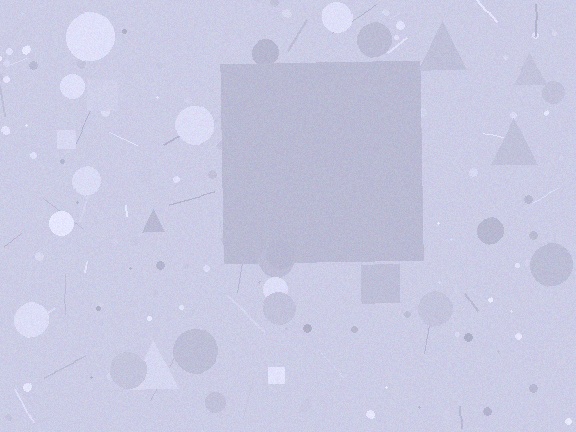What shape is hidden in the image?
A square is hidden in the image.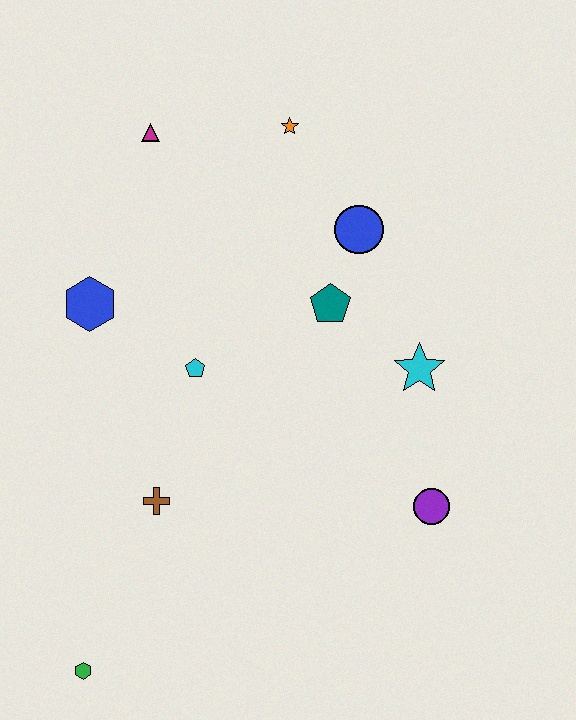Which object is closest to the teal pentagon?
The blue circle is closest to the teal pentagon.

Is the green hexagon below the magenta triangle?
Yes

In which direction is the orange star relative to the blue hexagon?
The orange star is to the right of the blue hexagon.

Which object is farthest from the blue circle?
The green hexagon is farthest from the blue circle.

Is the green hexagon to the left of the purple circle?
Yes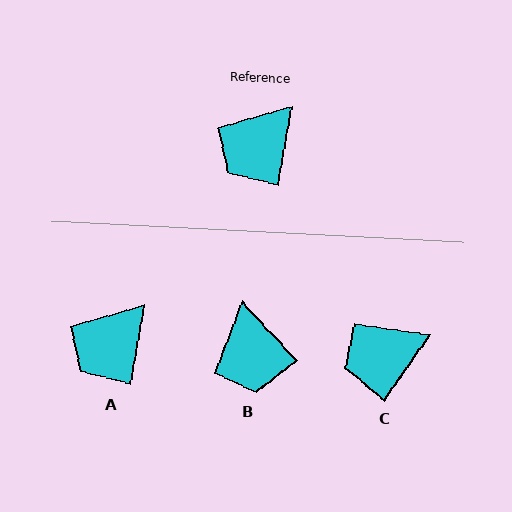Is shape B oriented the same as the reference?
No, it is off by about 53 degrees.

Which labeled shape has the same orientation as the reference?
A.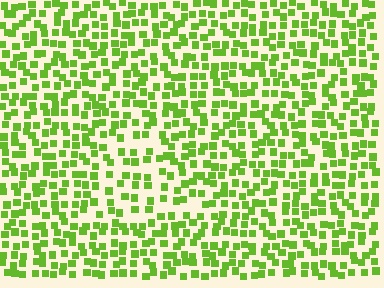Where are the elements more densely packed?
The elements are more densely packed outside the triangle boundary.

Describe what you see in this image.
The image contains small lime elements arranged at two different densities. A triangle-shaped region is visible where the elements are less densely packed than the surrounding area.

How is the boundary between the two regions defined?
The boundary is defined by a change in element density (approximately 1.7x ratio). All elements are the same color, size, and shape.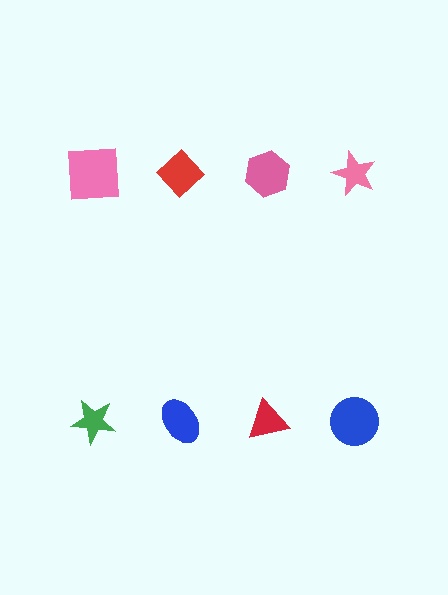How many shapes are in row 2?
4 shapes.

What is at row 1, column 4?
A pink star.